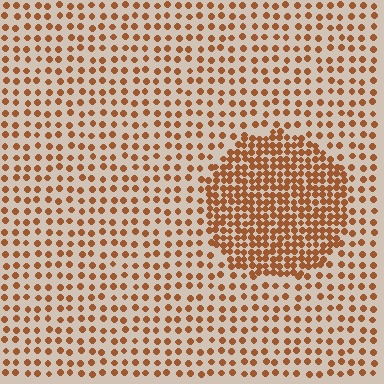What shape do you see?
I see a circle.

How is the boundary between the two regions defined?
The boundary is defined by a change in element density (approximately 2.3x ratio). All elements are the same color, size, and shape.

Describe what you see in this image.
The image contains small brown elements arranged at two different densities. A circle-shaped region is visible where the elements are more densely packed than the surrounding area.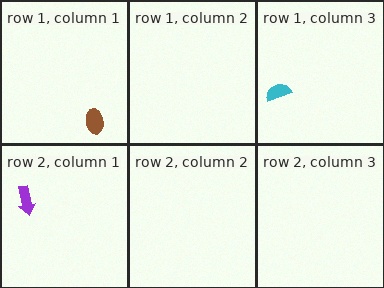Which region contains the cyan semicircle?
The row 1, column 3 region.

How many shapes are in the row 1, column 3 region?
1.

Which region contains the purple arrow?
The row 2, column 1 region.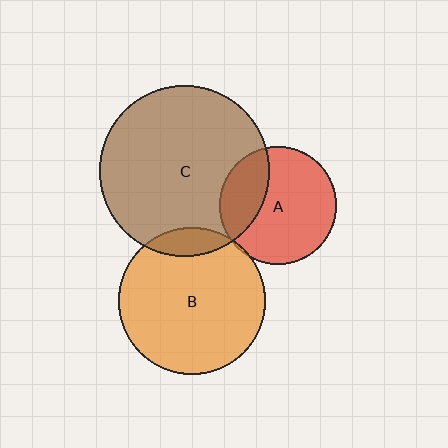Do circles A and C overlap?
Yes.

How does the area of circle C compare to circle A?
Approximately 2.1 times.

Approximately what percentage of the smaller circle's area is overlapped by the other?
Approximately 30%.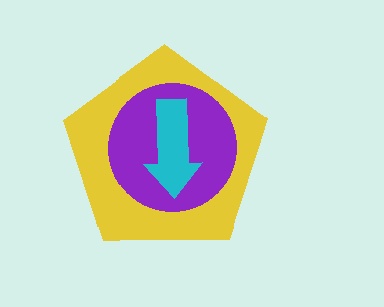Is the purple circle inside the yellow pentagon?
Yes.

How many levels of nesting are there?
3.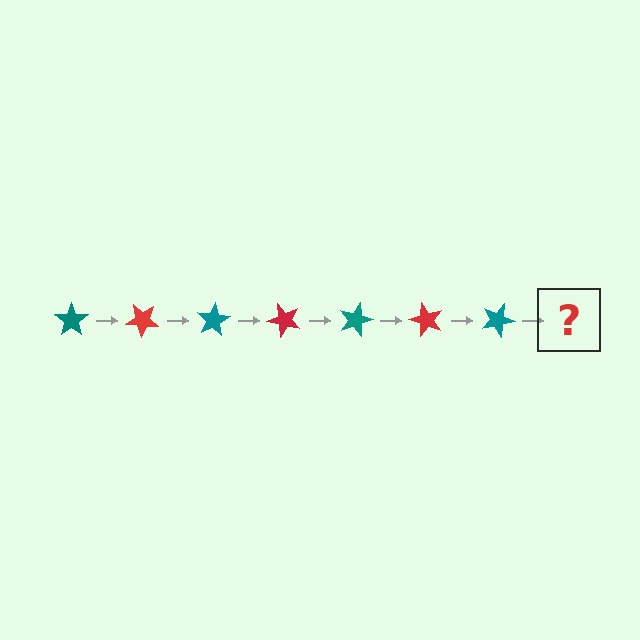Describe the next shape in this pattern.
It should be a red star, rotated 280 degrees from the start.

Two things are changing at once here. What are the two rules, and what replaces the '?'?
The two rules are that it rotates 40 degrees each step and the color cycles through teal and red. The '?' should be a red star, rotated 280 degrees from the start.